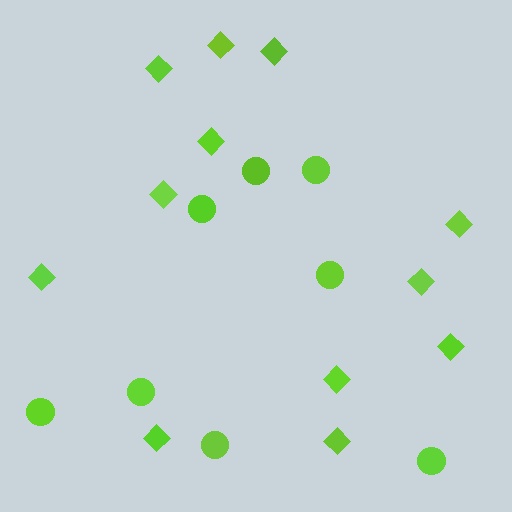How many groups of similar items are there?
There are 2 groups: one group of diamonds (12) and one group of circles (8).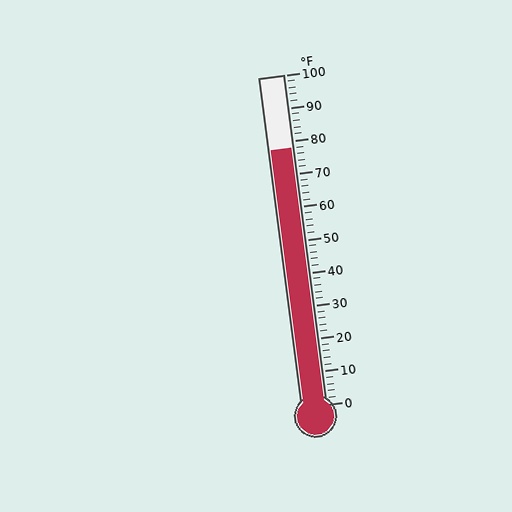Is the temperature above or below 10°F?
The temperature is above 10°F.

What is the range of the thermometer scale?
The thermometer scale ranges from 0°F to 100°F.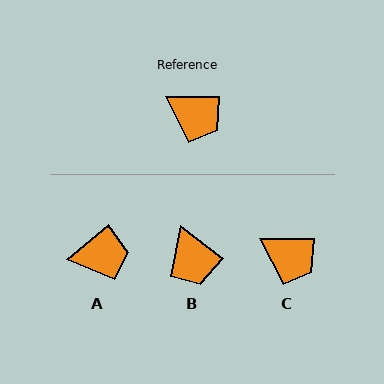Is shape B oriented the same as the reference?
No, it is off by about 37 degrees.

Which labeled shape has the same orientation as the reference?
C.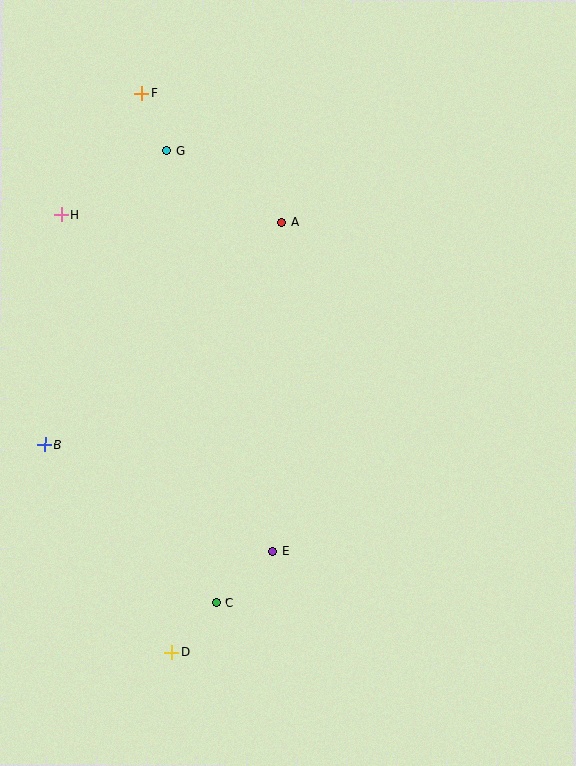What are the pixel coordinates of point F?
Point F is at (142, 93).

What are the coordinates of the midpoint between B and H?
The midpoint between B and H is at (53, 330).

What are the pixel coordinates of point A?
Point A is at (282, 222).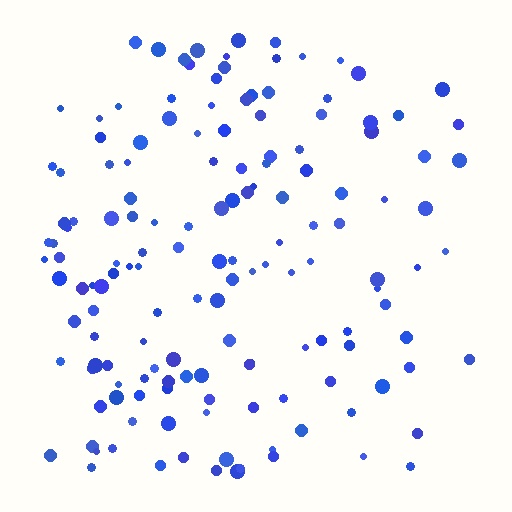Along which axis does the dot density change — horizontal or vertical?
Horizontal.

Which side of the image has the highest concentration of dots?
The left.